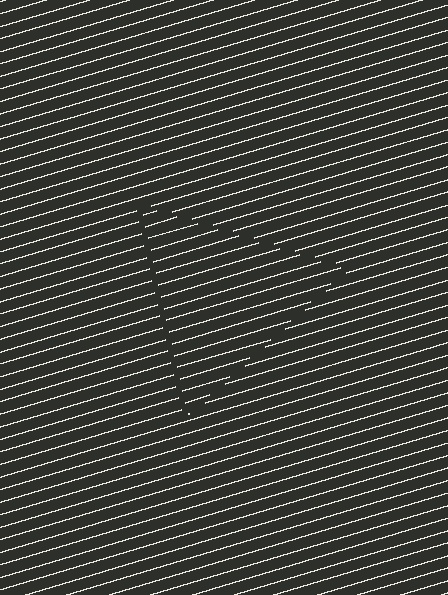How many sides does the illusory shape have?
3 sides — the line-ends trace a triangle.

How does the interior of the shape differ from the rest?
The interior of the shape contains the same grating, shifted by half a period — the contour is defined by the phase discontinuity where line-ends from the inner and outer gratings abut.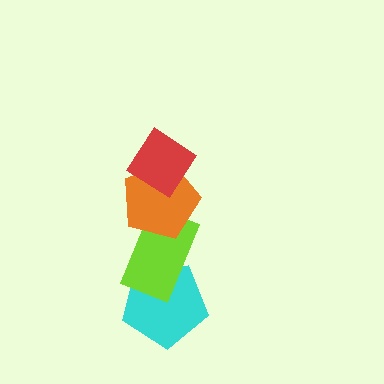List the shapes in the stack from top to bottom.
From top to bottom: the red diamond, the orange pentagon, the lime rectangle, the cyan pentagon.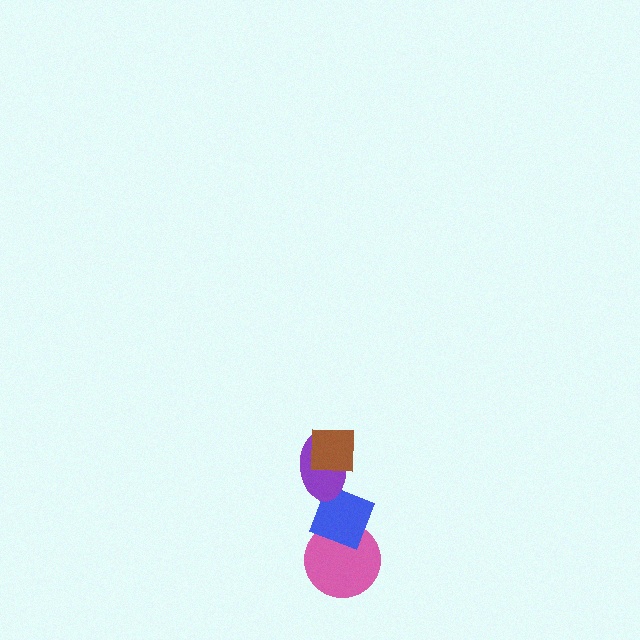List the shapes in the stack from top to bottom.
From top to bottom: the brown square, the purple ellipse, the blue diamond, the pink circle.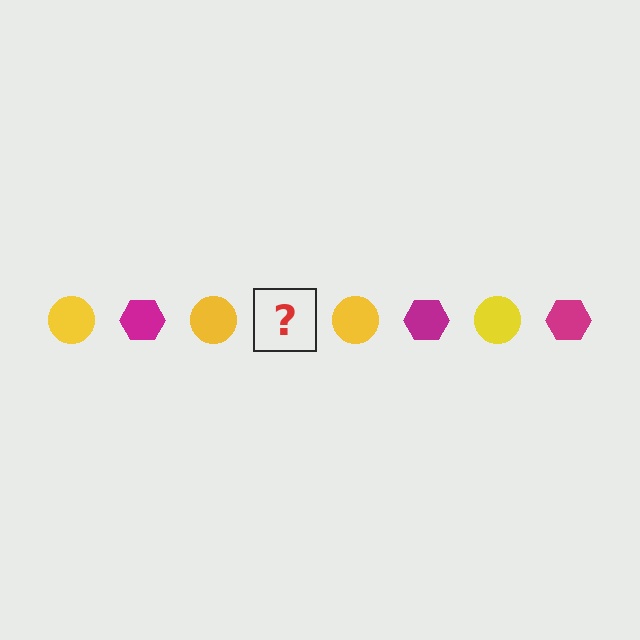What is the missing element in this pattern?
The missing element is a magenta hexagon.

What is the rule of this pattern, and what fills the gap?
The rule is that the pattern alternates between yellow circle and magenta hexagon. The gap should be filled with a magenta hexagon.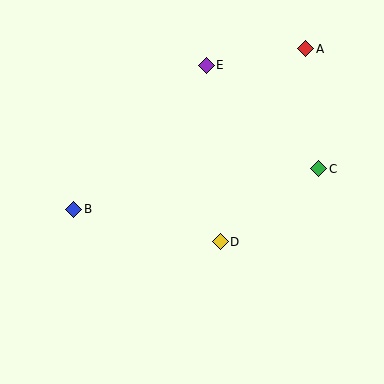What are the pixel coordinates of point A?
Point A is at (306, 49).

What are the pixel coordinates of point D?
Point D is at (220, 242).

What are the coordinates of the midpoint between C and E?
The midpoint between C and E is at (263, 117).